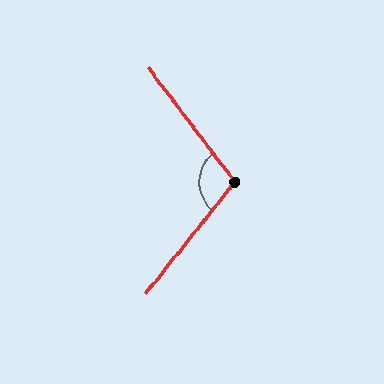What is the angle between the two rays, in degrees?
Approximately 104 degrees.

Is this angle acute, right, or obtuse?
It is obtuse.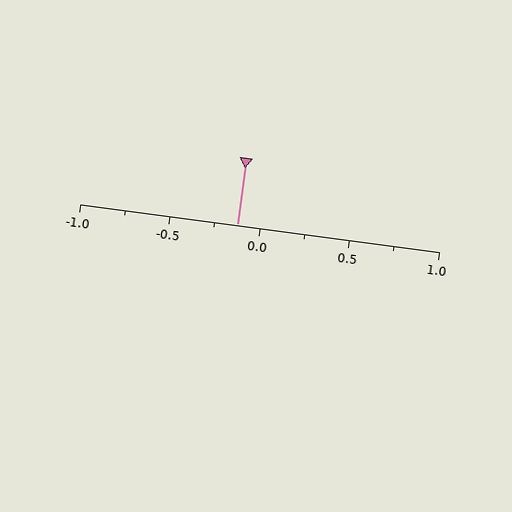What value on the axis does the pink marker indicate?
The marker indicates approximately -0.12.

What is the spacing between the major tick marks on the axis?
The major ticks are spaced 0.5 apart.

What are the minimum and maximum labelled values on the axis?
The axis runs from -1.0 to 1.0.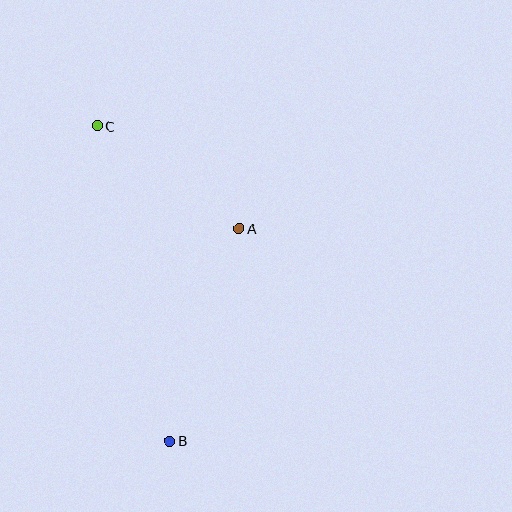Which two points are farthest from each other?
Points B and C are farthest from each other.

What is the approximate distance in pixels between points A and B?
The distance between A and B is approximately 223 pixels.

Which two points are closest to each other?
Points A and C are closest to each other.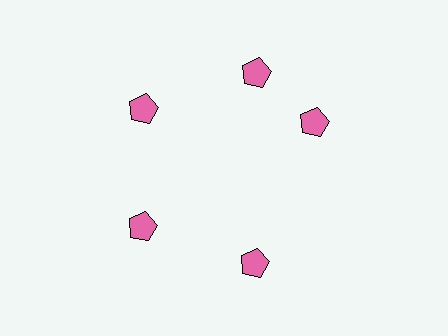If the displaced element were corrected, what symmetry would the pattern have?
It would have 5-fold rotational symmetry — the pattern would map onto itself every 72 degrees.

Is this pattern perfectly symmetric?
No. The 5 pink pentagons are arranged in a ring, but one element near the 3 o'clock position is rotated out of alignment along the ring, breaking the 5-fold rotational symmetry.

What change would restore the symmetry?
The symmetry would be restored by rotating it back into even spacing with its neighbors so that all 5 pentagons sit at equal angles and equal distance from the center.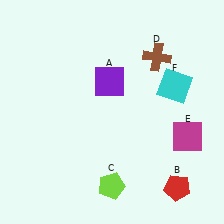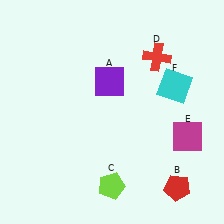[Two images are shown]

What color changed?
The cross (D) changed from brown in Image 1 to red in Image 2.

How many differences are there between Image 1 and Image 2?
There is 1 difference between the two images.